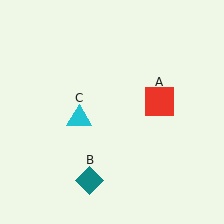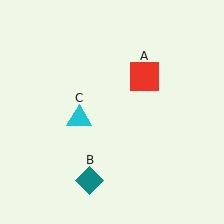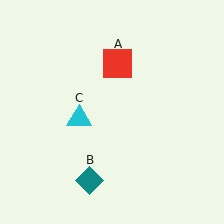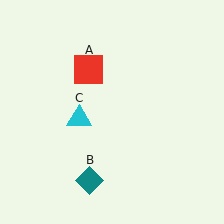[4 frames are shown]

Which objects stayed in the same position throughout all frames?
Teal diamond (object B) and cyan triangle (object C) remained stationary.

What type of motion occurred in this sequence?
The red square (object A) rotated counterclockwise around the center of the scene.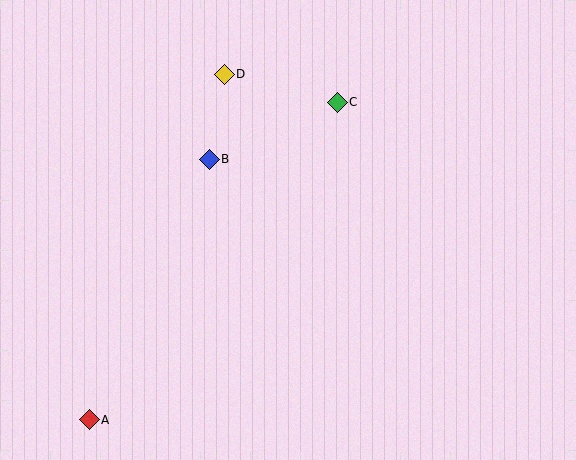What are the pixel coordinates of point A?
Point A is at (89, 420).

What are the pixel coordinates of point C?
Point C is at (337, 102).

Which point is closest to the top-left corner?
Point D is closest to the top-left corner.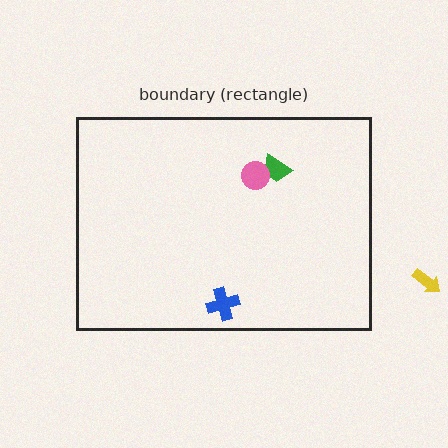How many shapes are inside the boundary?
3 inside, 1 outside.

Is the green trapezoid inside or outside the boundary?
Inside.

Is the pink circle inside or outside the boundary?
Inside.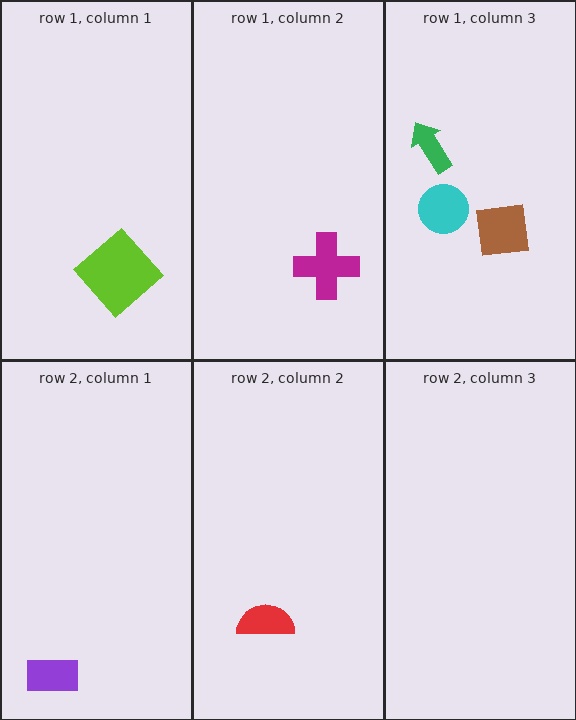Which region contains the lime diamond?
The row 1, column 1 region.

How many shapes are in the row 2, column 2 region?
1.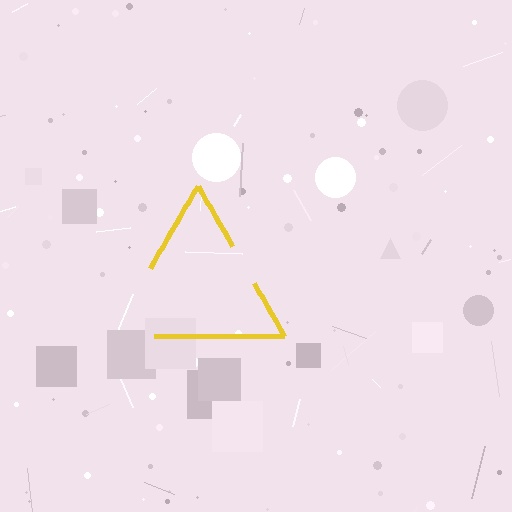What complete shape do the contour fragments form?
The contour fragments form a triangle.